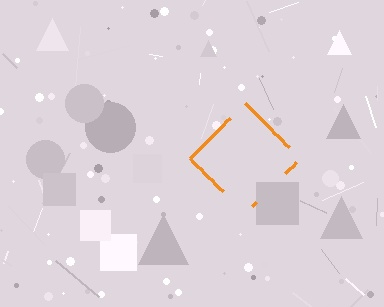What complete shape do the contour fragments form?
The contour fragments form a diamond.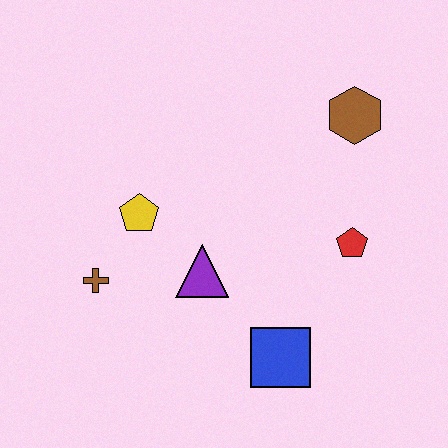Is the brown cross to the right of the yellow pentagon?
No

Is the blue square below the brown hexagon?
Yes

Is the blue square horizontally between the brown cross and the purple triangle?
No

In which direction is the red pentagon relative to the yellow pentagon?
The red pentagon is to the right of the yellow pentagon.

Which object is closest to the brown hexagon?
The red pentagon is closest to the brown hexagon.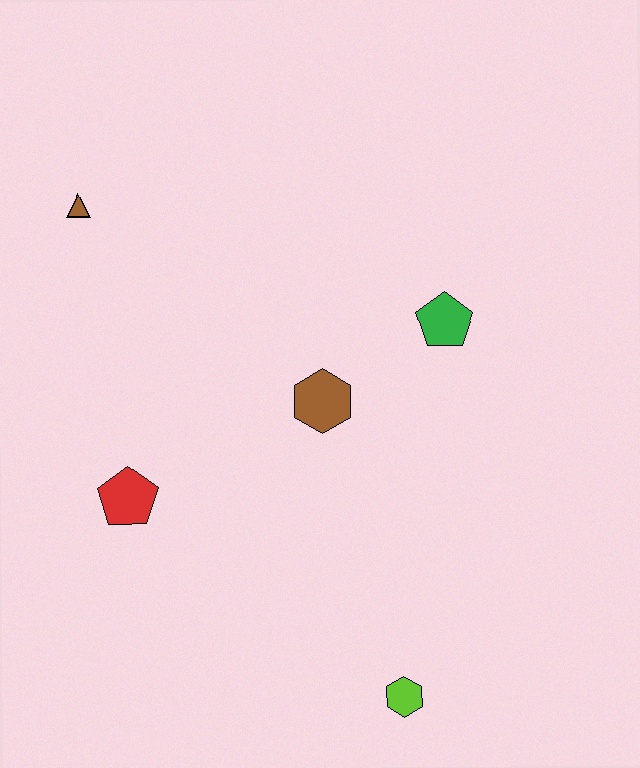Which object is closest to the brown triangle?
The red pentagon is closest to the brown triangle.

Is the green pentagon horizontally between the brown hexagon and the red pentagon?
No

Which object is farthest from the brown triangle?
The lime hexagon is farthest from the brown triangle.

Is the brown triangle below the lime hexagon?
No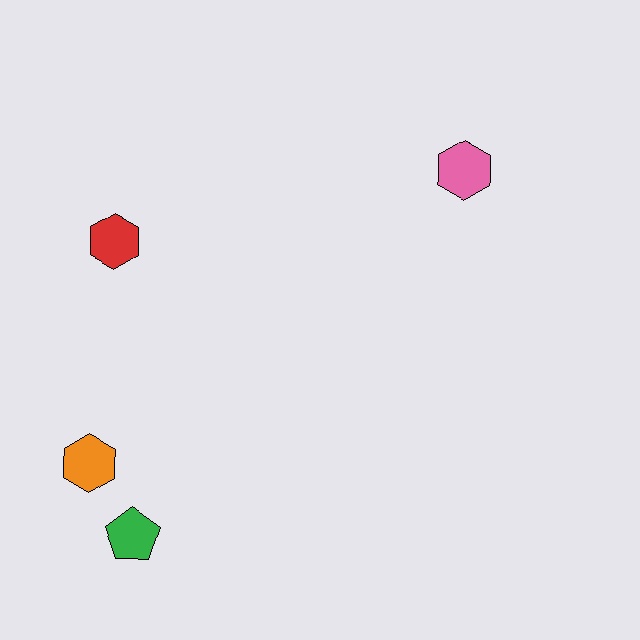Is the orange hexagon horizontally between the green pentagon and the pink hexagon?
No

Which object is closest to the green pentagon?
The orange hexagon is closest to the green pentagon.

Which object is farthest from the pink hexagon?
The green pentagon is farthest from the pink hexagon.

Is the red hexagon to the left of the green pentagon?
Yes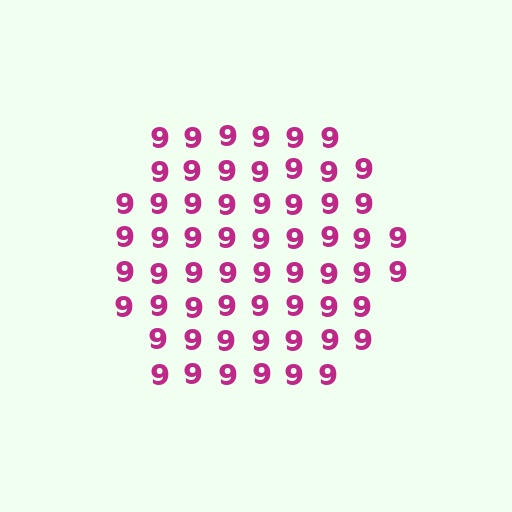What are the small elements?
The small elements are digit 9's.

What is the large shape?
The large shape is a hexagon.